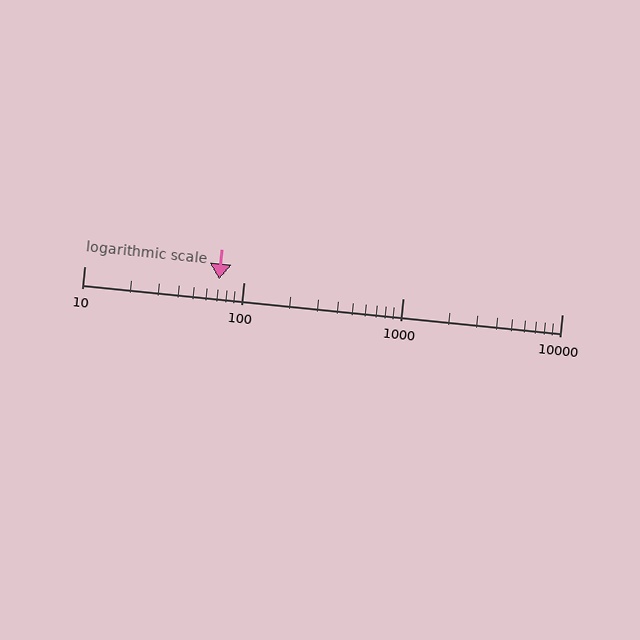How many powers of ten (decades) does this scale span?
The scale spans 3 decades, from 10 to 10000.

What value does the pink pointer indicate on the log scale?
The pointer indicates approximately 70.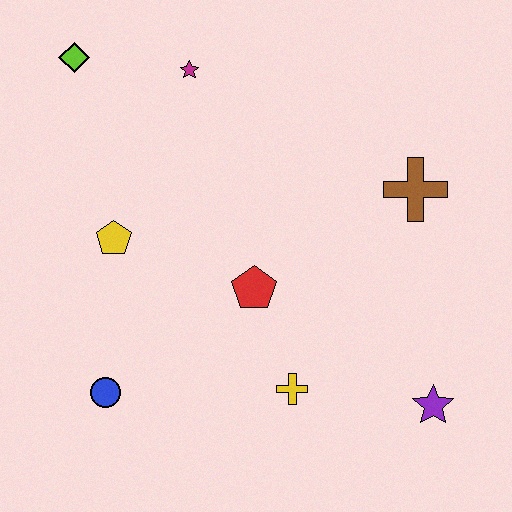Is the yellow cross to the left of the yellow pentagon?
No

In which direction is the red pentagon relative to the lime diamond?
The red pentagon is below the lime diamond.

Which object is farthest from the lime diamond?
The purple star is farthest from the lime diamond.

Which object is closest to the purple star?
The yellow cross is closest to the purple star.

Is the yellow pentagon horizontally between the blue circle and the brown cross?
Yes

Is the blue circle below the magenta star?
Yes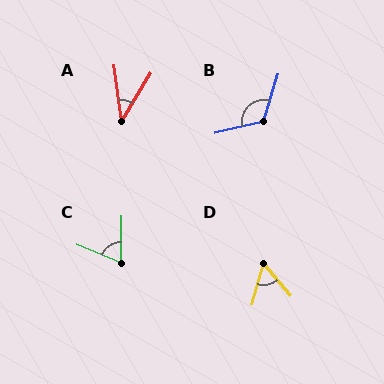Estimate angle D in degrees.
Approximately 55 degrees.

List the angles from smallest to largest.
A (39°), D (55°), C (68°), B (120°).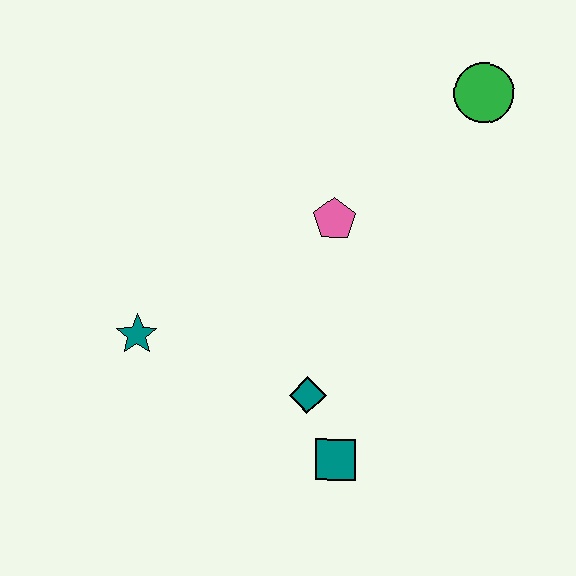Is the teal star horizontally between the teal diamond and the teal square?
No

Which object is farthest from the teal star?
The green circle is farthest from the teal star.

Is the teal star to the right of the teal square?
No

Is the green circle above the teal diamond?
Yes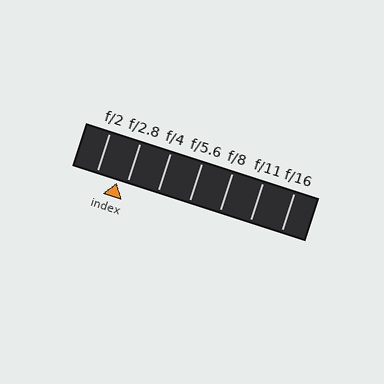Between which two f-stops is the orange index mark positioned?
The index mark is between f/2 and f/2.8.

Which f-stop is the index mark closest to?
The index mark is closest to f/2.8.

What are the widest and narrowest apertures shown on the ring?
The widest aperture shown is f/2 and the narrowest is f/16.